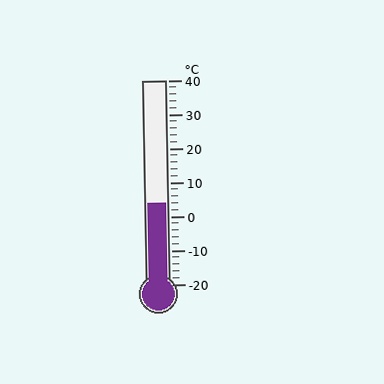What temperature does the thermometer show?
The thermometer shows approximately 4°C.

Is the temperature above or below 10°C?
The temperature is below 10°C.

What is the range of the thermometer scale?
The thermometer scale ranges from -20°C to 40°C.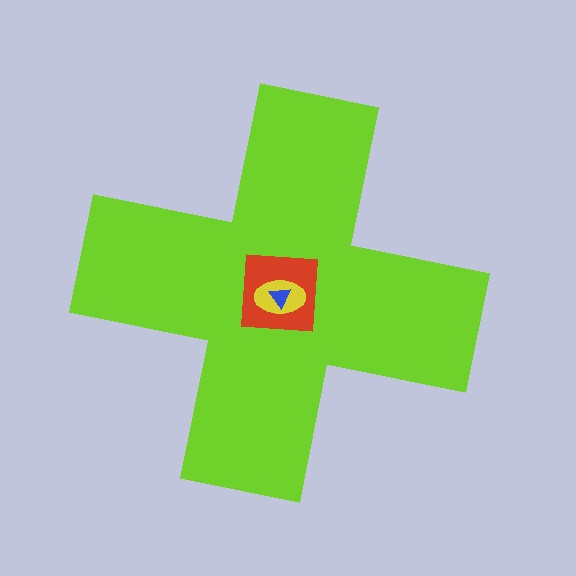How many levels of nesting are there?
4.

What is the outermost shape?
The lime cross.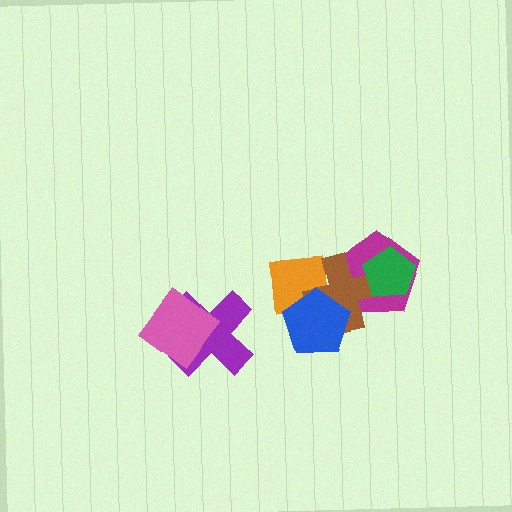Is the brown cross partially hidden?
Yes, it is partially covered by another shape.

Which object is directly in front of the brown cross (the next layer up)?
The blue pentagon is directly in front of the brown cross.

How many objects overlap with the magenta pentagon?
2 objects overlap with the magenta pentagon.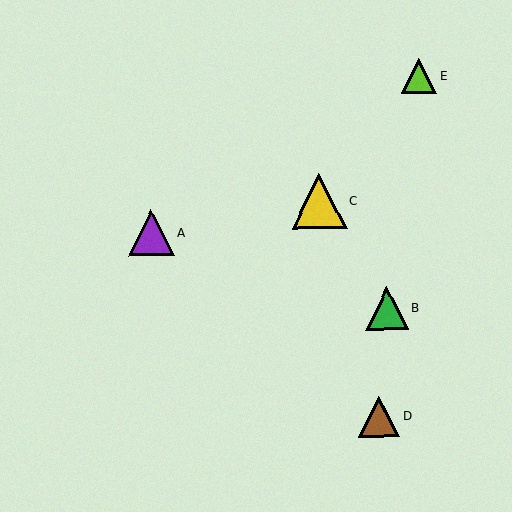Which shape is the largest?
The yellow triangle (labeled C) is the largest.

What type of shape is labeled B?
Shape B is a green triangle.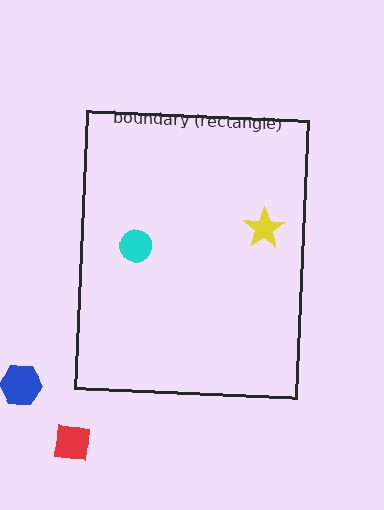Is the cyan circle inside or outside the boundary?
Inside.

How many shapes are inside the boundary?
2 inside, 2 outside.